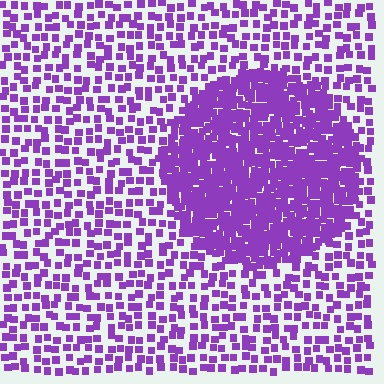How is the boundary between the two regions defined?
The boundary is defined by a change in element density (approximately 2.6x ratio). All elements are the same color, size, and shape.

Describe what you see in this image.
The image contains small purple elements arranged at two different densities. A circle-shaped region is visible where the elements are more densely packed than the surrounding area.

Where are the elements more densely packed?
The elements are more densely packed inside the circle boundary.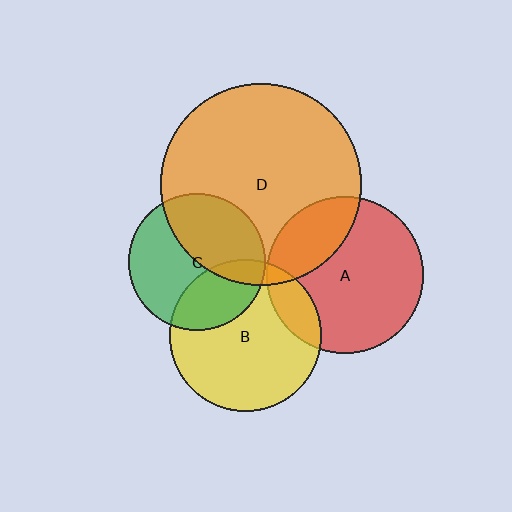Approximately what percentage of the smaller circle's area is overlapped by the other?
Approximately 15%.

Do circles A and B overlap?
Yes.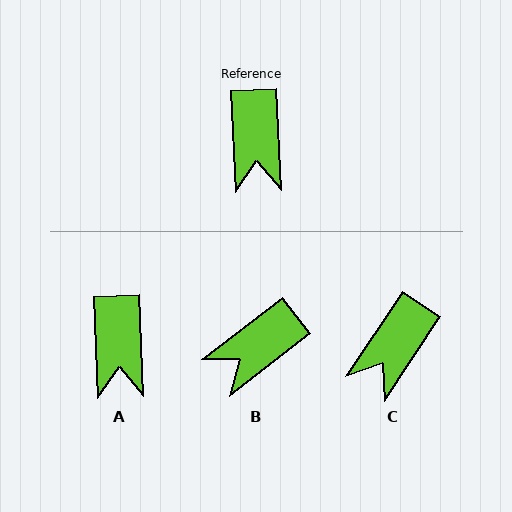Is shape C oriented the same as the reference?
No, it is off by about 36 degrees.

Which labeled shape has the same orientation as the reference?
A.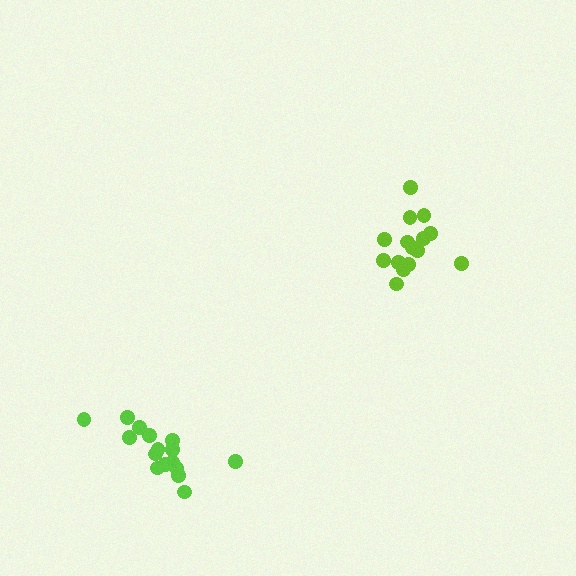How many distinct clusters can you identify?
There are 2 distinct clusters.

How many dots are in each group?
Group 1: 16 dots, Group 2: 15 dots (31 total).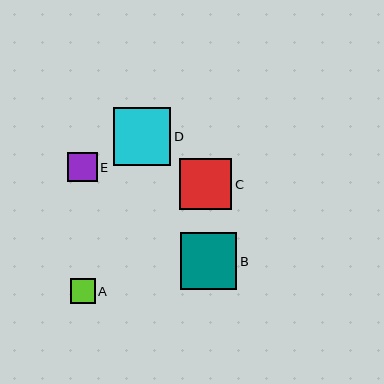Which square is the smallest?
Square A is the smallest with a size of approximately 25 pixels.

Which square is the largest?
Square D is the largest with a size of approximately 58 pixels.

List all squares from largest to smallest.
From largest to smallest: D, B, C, E, A.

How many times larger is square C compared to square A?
Square C is approximately 2.1 times the size of square A.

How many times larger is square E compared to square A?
Square E is approximately 1.2 times the size of square A.